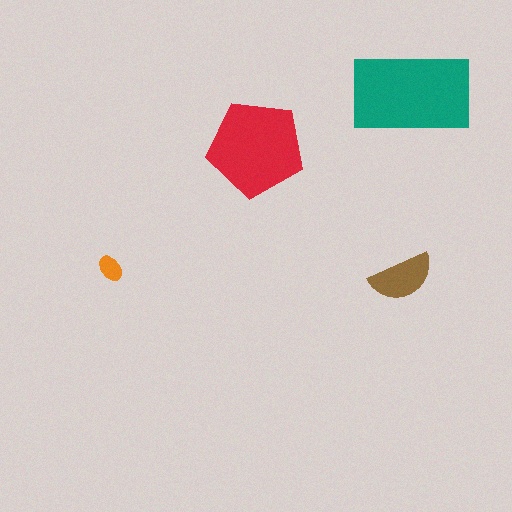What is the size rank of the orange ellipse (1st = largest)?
4th.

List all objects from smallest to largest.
The orange ellipse, the brown semicircle, the red pentagon, the teal rectangle.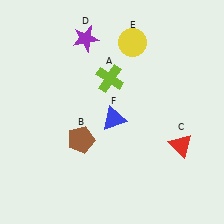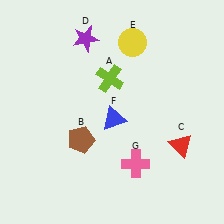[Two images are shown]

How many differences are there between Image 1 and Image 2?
There is 1 difference between the two images.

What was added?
A pink cross (G) was added in Image 2.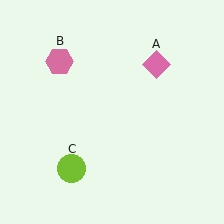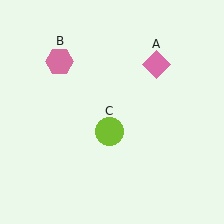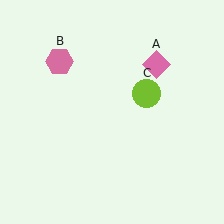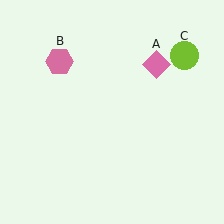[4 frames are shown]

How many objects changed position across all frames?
1 object changed position: lime circle (object C).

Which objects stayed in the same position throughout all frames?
Pink diamond (object A) and pink hexagon (object B) remained stationary.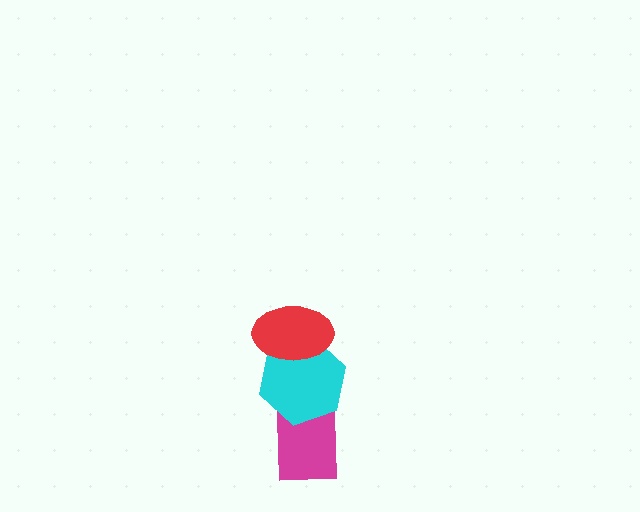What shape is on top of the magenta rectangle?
The cyan hexagon is on top of the magenta rectangle.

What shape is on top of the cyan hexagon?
The red ellipse is on top of the cyan hexagon.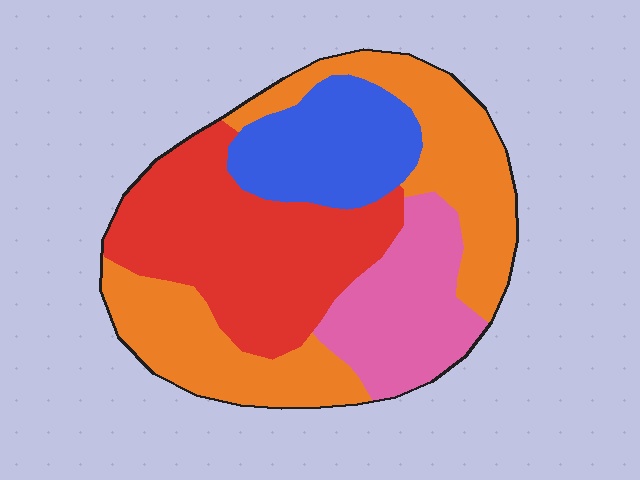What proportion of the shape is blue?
Blue covers 16% of the shape.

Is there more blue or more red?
Red.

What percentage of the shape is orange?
Orange takes up about one third (1/3) of the shape.